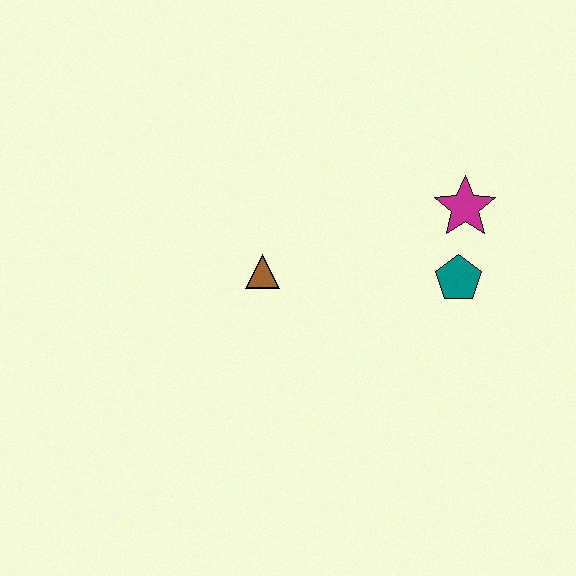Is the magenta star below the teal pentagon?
No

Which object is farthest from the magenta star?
The brown triangle is farthest from the magenta star.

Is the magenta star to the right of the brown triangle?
Yes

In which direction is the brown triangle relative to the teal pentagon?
The brown triangle is to the left of the teal pentagon.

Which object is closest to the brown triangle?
The teal pentagon is closest to the brown triangle.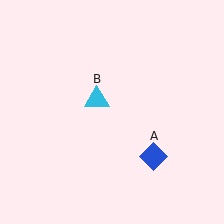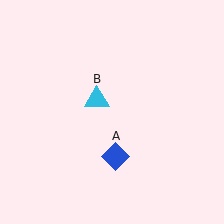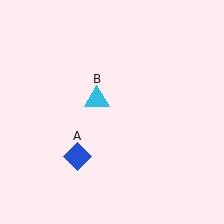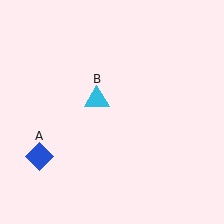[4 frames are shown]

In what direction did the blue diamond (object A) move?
The blue diamond (object A) moved left.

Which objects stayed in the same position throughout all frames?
Cyan triangle (object B) remained stationary.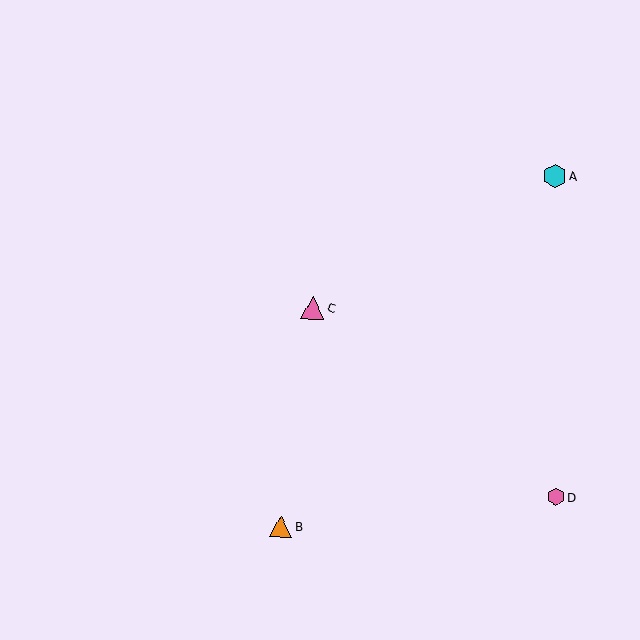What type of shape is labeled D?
Shape D is a pink hexagon.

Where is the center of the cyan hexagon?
The center of the cyan hexagon is at (555, 176).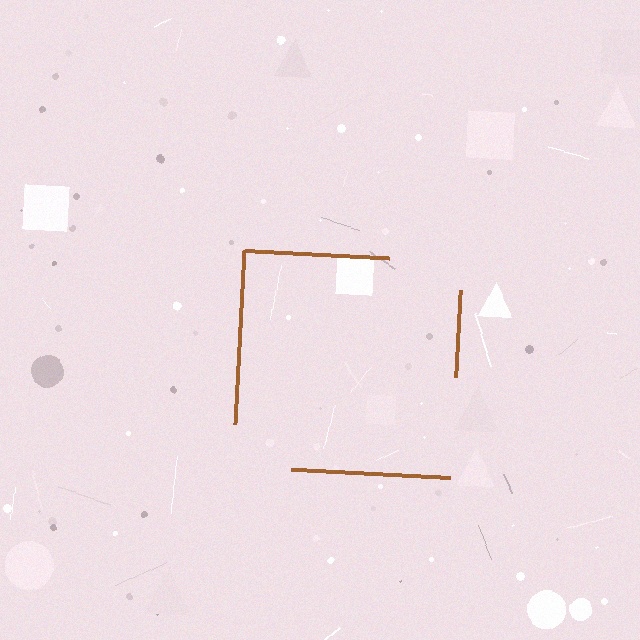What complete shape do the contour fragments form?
The contour fragments form a square.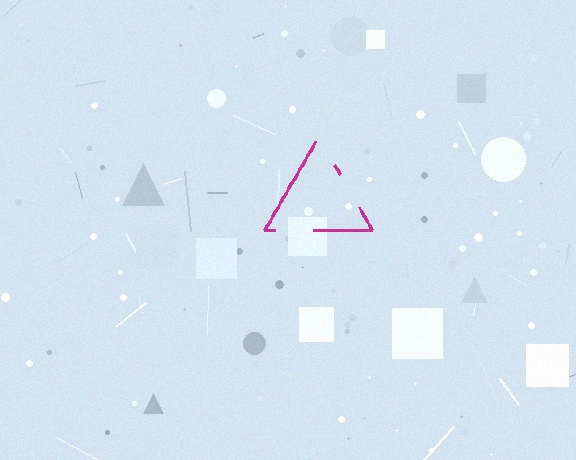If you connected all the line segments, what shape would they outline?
They would outline a triangle.